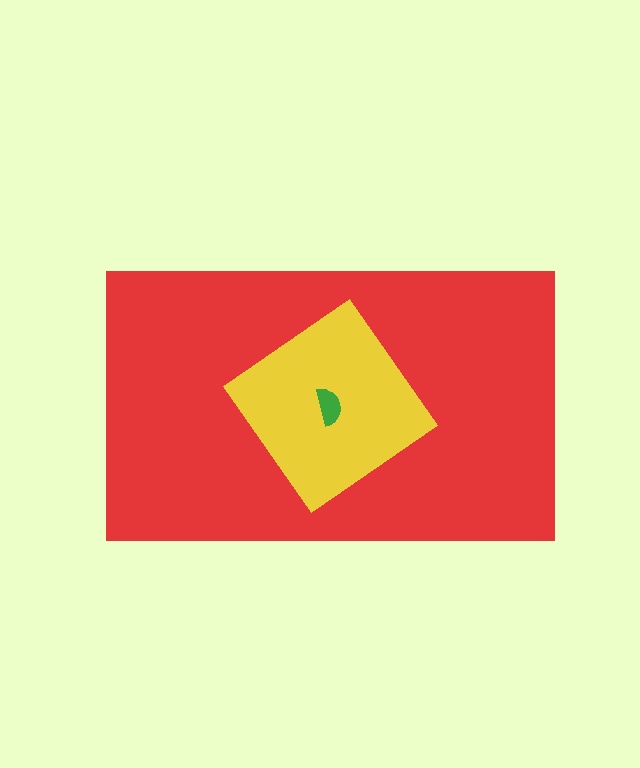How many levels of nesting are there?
3.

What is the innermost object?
The green semicircle.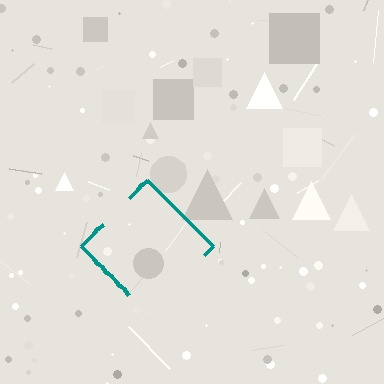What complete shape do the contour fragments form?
The contour fragments form a diamond.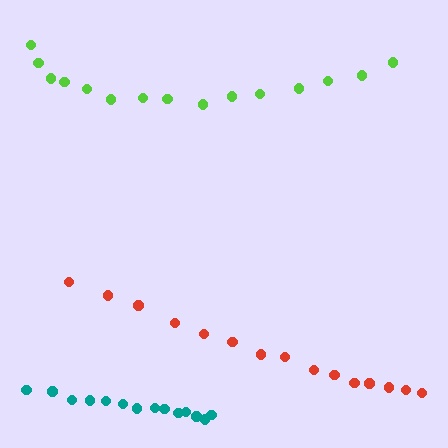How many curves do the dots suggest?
There are 3 distinct paths.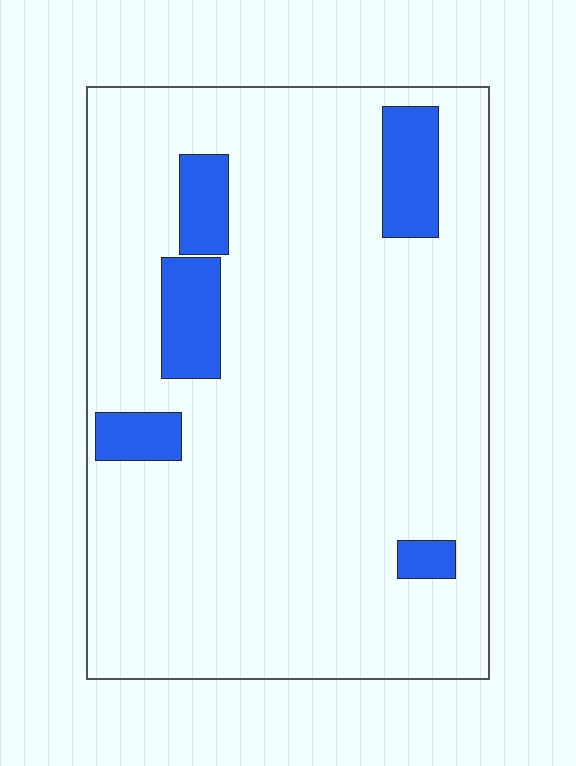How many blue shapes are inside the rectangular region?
5.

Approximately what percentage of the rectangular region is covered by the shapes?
Approximately 10%.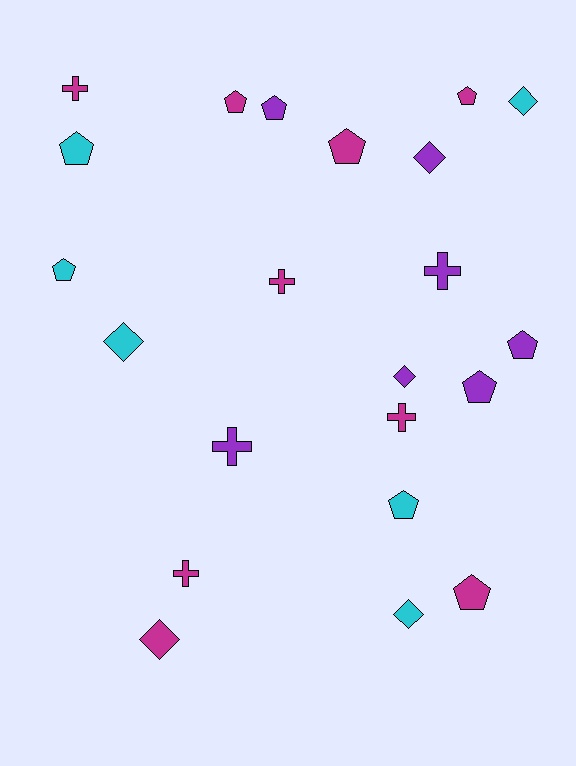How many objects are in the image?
There are 22 objects.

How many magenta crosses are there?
There are 4 magenta crosses.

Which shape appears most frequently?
Pentagon, with 10 objects.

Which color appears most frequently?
Magenta, with 9 objects.